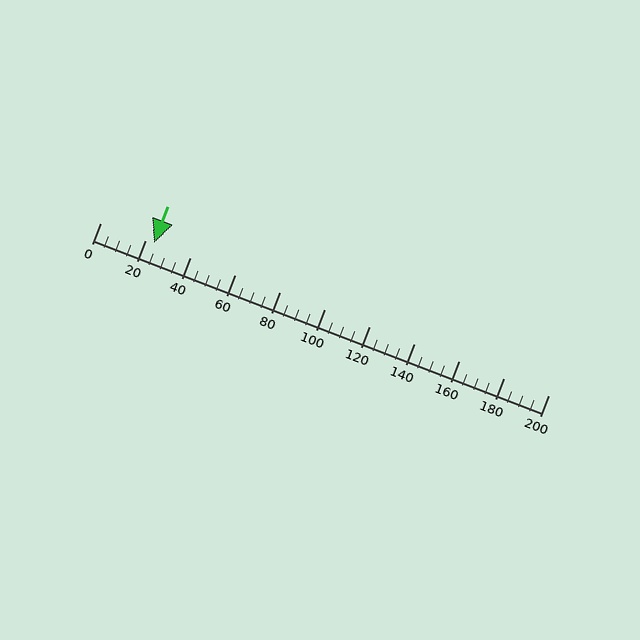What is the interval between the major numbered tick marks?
The major tick marks are spaced 20 units apart.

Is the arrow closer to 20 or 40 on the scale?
The arrow is closer to 20.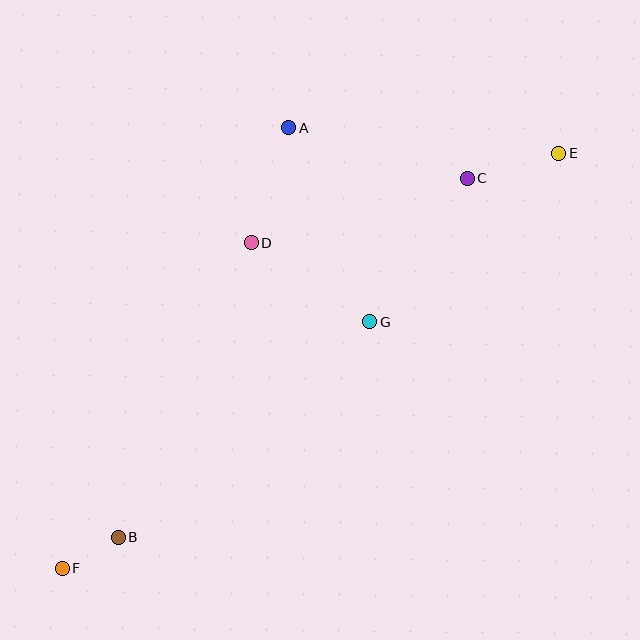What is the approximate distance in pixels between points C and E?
The distance between C and E is approximately 95 pixels.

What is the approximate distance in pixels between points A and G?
The distance between A and G is approximately 210 pixels.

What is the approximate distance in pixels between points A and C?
The distance between A and C is approximately 185 pixels.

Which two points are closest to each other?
Points B and F are closest to each other.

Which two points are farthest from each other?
Points E and F are farthest from each other.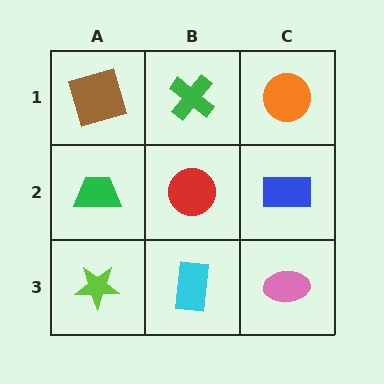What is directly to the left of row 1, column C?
A green cross.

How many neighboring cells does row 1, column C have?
2.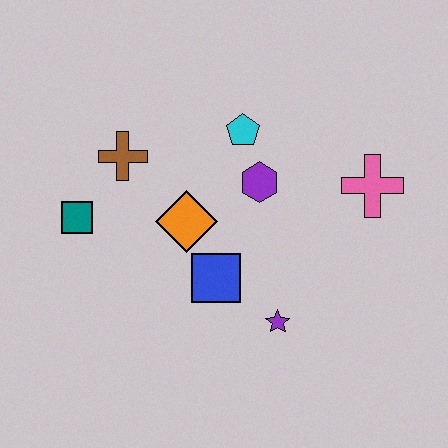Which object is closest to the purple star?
The blue square is closest to the purple star.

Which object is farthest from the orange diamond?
The pink cross is farthest from the orange diamond.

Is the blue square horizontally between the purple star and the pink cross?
No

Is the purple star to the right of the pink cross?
No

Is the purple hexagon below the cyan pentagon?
Yes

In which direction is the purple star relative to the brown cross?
The purple star is below the brown cross.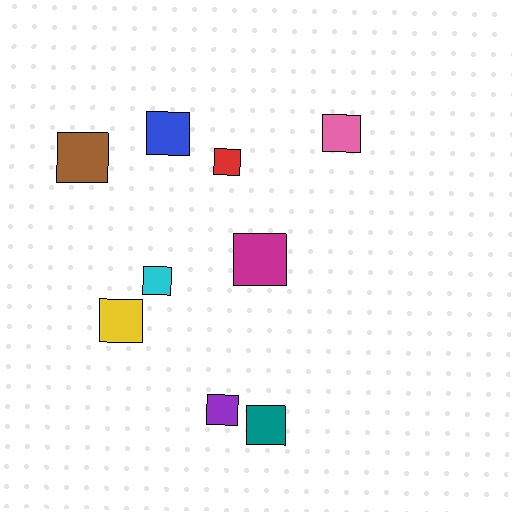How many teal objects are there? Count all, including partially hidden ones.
There is 1 teal object.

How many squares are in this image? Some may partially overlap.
There are 9 squares.